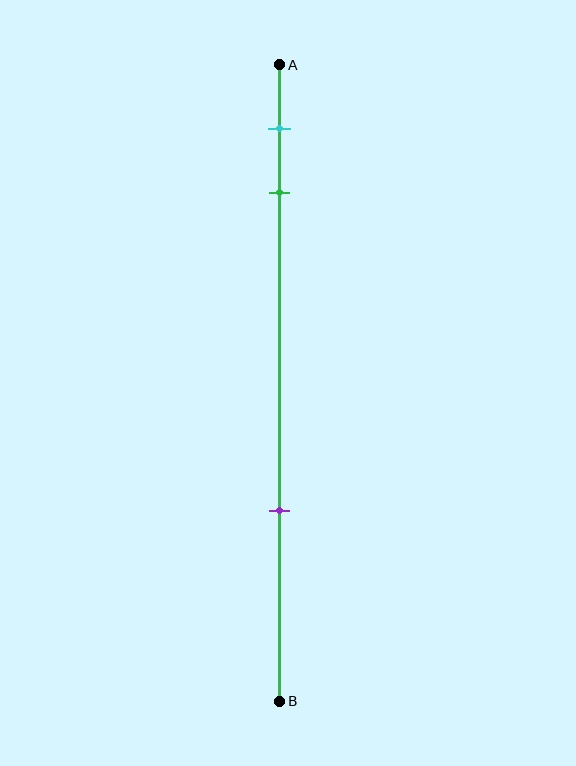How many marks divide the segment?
There are 3 marks dividing the segment.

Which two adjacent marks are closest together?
The cyan and green marks are the closest adjacent pair.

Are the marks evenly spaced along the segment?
No, the marks are not evenly spaced.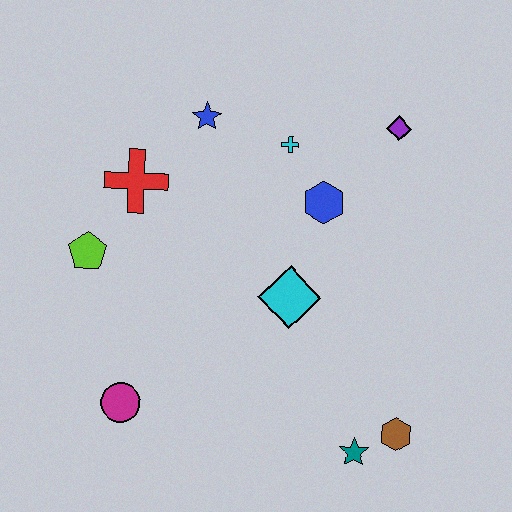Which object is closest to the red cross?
The lime pentagon is closest to the red cross.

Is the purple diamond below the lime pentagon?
No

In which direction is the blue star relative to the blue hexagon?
The blue star is to the left of the blue hexagon.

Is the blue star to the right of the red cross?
Yes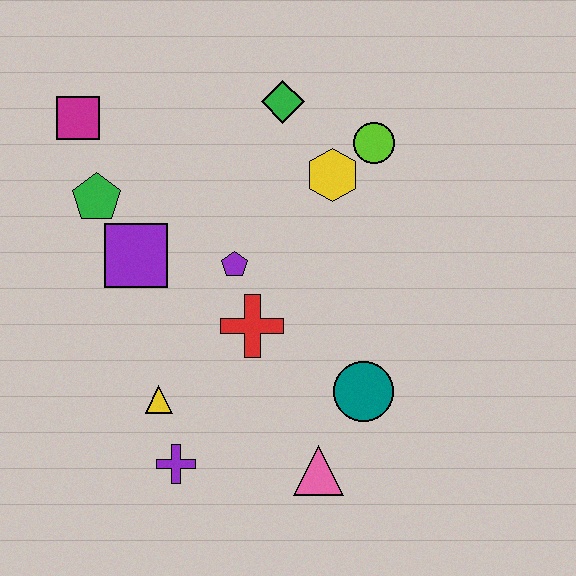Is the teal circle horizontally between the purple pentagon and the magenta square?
No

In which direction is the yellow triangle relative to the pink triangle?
The yellow triangle is to the left of the pink triangle.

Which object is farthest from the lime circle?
The purple cross is farthest from the lime circle.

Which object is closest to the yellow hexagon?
The lime circle is closest to the yellow hexagon.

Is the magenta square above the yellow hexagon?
Yes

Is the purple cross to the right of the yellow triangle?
Yes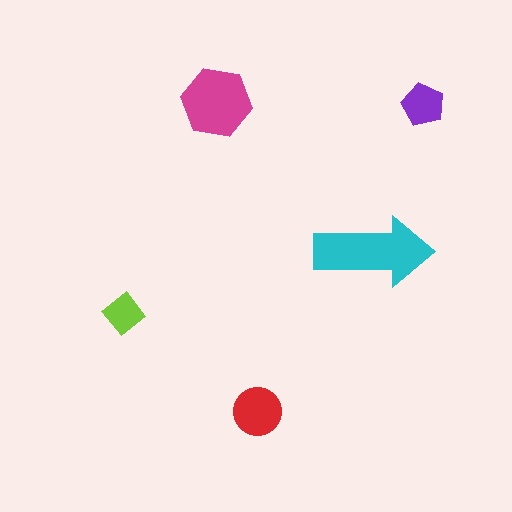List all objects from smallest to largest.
The lime diamond, the purple pentagon, the red circle, the magenta hexagon, the cyan arrow.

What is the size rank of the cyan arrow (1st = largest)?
1st.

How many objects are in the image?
There are 5 objects in the image.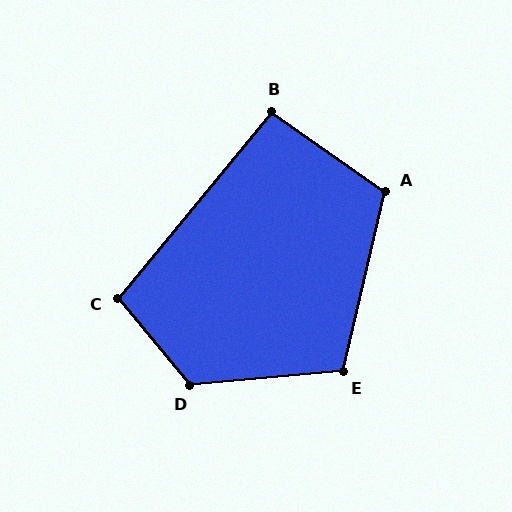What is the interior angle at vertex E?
Approximately 108 degrees (obtuse).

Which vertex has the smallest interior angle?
B, at approximately 95 degrees.